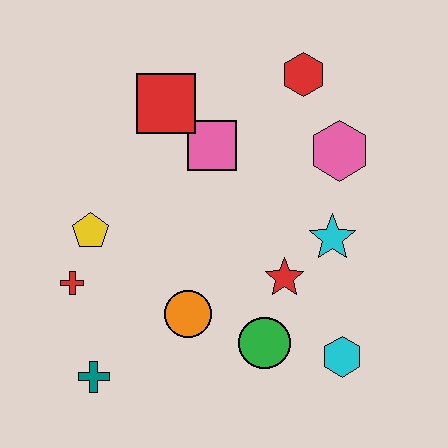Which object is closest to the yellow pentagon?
The red cross is closest to the yellow pentagon.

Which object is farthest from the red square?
The cyan hexagon is farthest from the red square.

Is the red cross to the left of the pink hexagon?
Yes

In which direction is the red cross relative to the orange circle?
The red cross is to the left of the orange circle.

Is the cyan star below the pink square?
Yes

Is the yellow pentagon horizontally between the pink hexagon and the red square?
No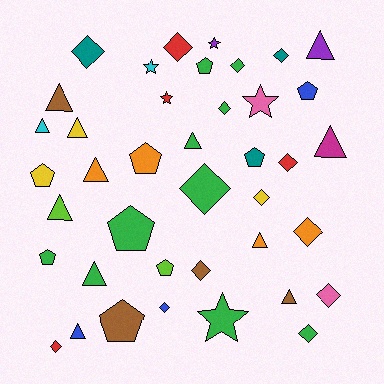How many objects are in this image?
There are 40 objects.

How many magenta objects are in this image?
There is 1 magenta object.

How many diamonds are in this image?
There are 14 diamonds.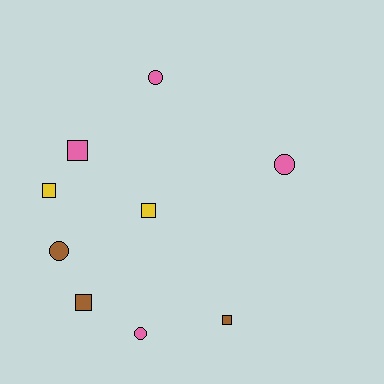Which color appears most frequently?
Pink, with 4 objects.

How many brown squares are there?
There are 2 brown squares.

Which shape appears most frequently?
Square, with 5 objects.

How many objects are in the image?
There are 9 objects.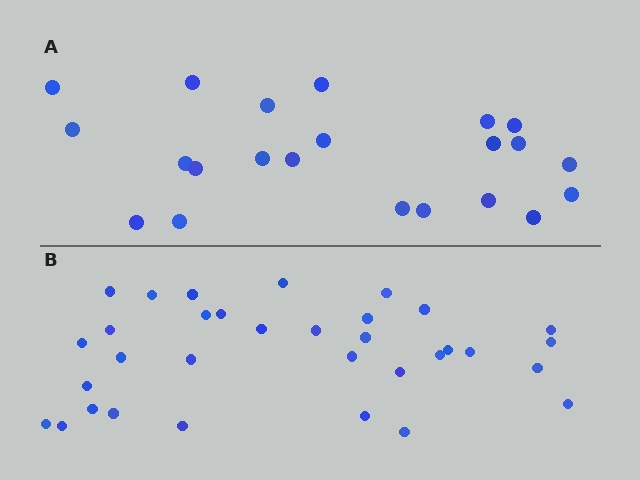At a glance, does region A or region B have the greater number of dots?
Region B (the bottom region) has more dots.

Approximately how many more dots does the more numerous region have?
Region B has roughly 12 or so more dots than region A.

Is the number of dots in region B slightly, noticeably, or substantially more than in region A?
Region B has substantially more. The ratio is roughly 1.5 to 1.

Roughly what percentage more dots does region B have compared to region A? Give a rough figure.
About 50% more.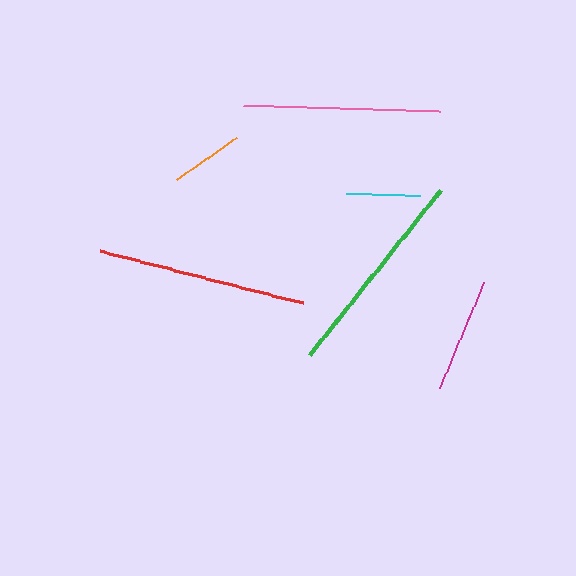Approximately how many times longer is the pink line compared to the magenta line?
The pink line is approximately 1.7 times the length of the magenta line.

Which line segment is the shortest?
The orange line is the shortest at approximately 73 pixels.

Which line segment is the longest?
The green line is the longest at approximately 211 pixels.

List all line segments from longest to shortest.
From longest to shortest: green, red, pink, magenta, cyan, orange.